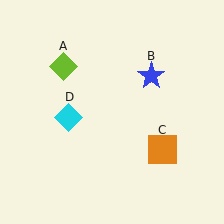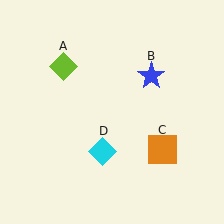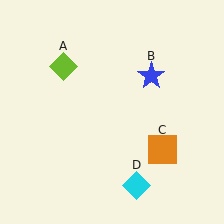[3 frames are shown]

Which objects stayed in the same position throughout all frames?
Lime diamond (object A) and blue star (object B) and orange square (object C) remained stationary.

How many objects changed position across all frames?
1 object changed position: cyan diamond (object D).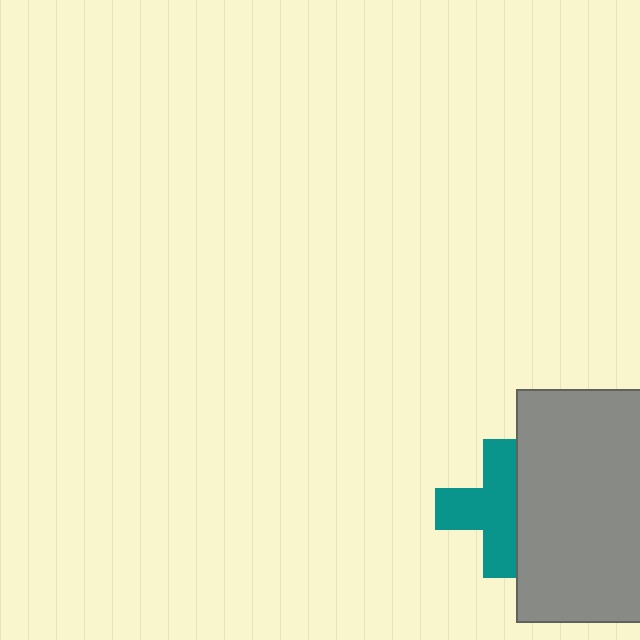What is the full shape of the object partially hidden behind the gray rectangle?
The partially hidden object is a teal cross.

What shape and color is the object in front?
The object in front is a gray rectangle.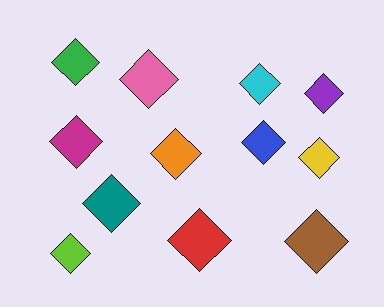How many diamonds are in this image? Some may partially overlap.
There are 12 diamonds.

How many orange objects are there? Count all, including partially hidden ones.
There is 1 orange object.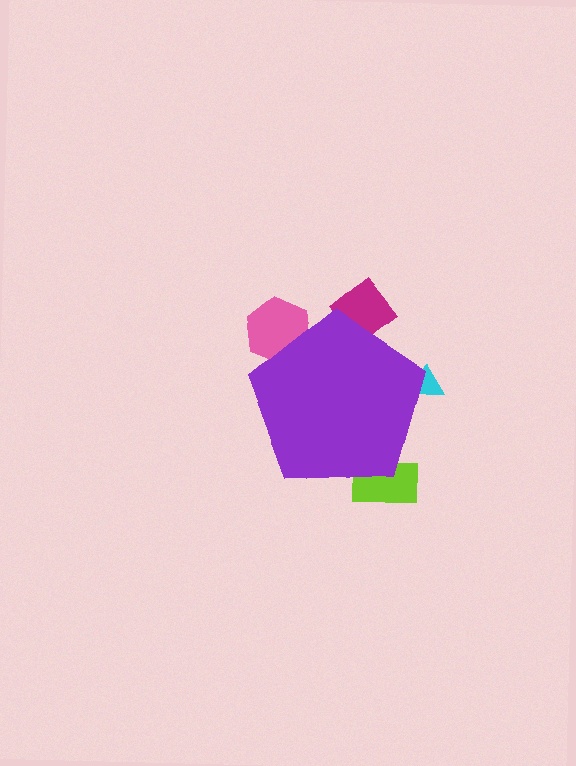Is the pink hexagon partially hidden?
Yes, the pink hexagon is partially hidden behind the purple pentagon.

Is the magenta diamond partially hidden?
Yes, the magenta diamond is partially hidden behind the purple pentagon.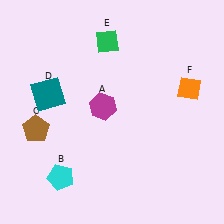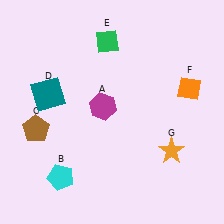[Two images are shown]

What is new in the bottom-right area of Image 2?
An orange star (G) was added in the bottom-right area of Image 2.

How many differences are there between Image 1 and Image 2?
There is 1 difference between the two images.